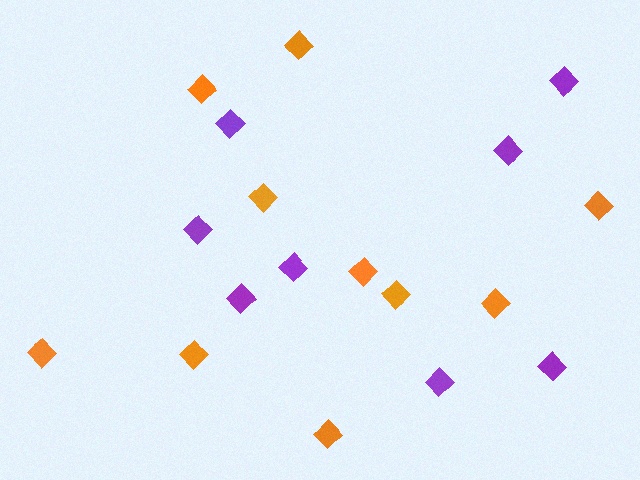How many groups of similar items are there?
There are 2 groups: one group of purple diamonds (8) and one group of orange diamonds (10).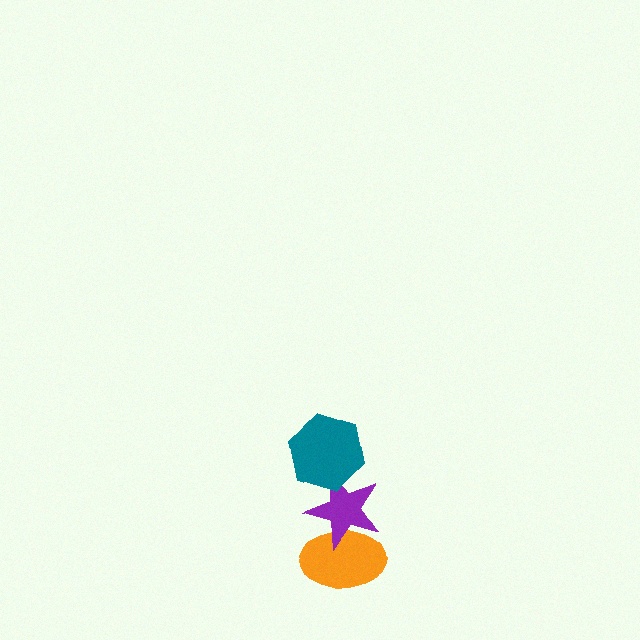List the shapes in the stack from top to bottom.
From top to bottom: the teal hexagon, the purple star, the orange ellipse.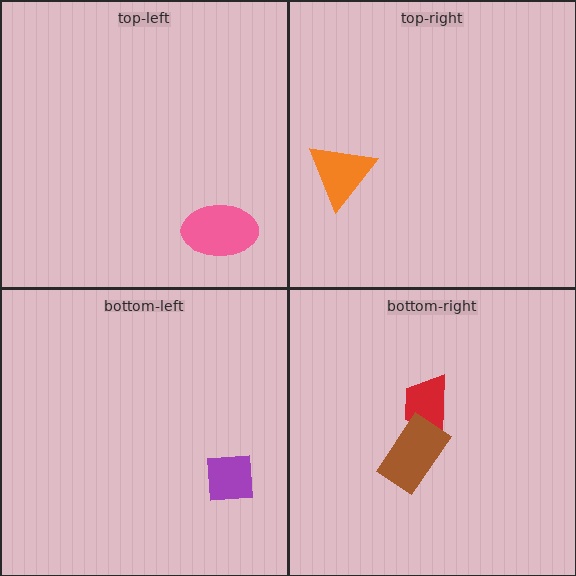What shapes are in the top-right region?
The orange triangle.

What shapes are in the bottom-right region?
The red trapezoid, the brown rectangle.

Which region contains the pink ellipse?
The top-left region.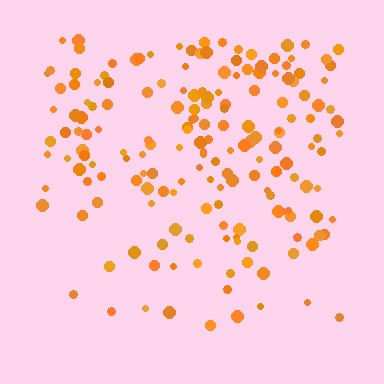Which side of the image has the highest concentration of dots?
The top.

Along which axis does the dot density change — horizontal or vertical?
Vertical.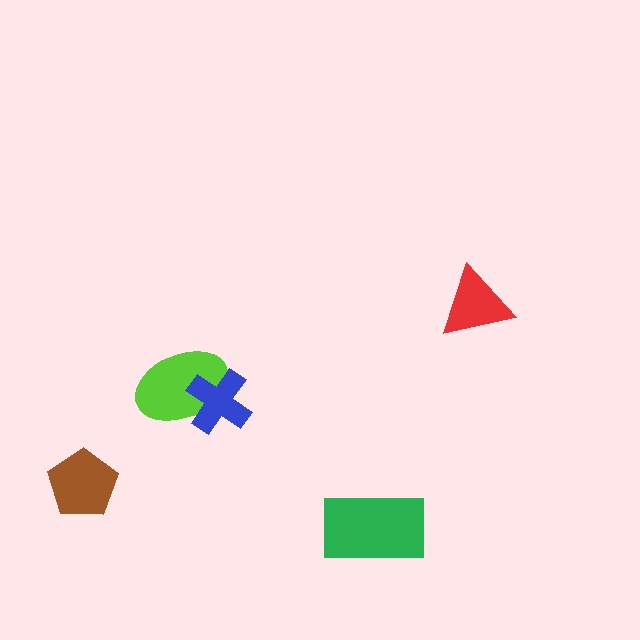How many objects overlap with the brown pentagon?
0 objects overlap with the brown pentagon.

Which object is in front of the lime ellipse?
The blue cross is in front of the lime ellipse.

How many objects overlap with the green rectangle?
0 objects overlap with the green rectangle.